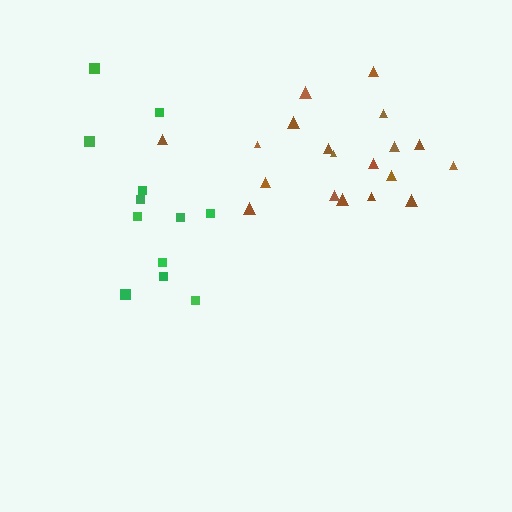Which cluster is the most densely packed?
Brown.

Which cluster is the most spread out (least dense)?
Green.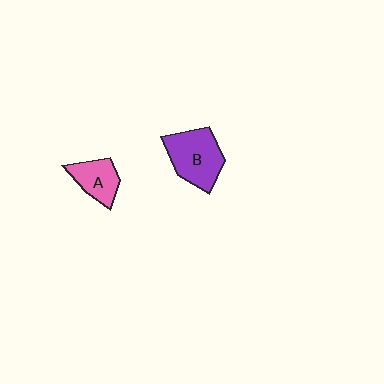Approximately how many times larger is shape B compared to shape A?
Approximately 1.6 times.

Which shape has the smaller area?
Shape A (pink).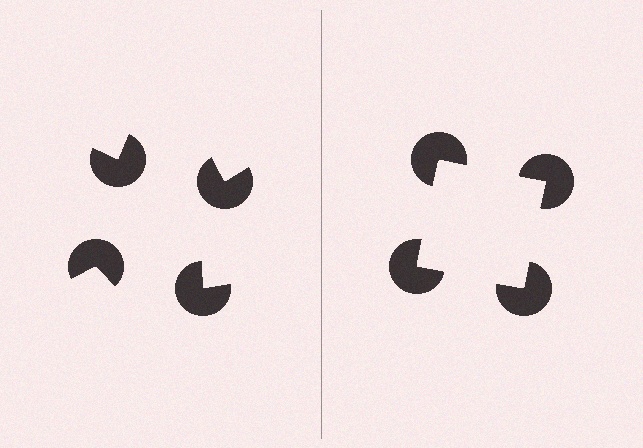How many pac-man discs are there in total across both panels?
8 — 4 on each side.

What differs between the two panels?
The pac-man discs are positioned identically on both sides; only the wedge orientations differ. On the right they align to a square; on the left they are misaligned.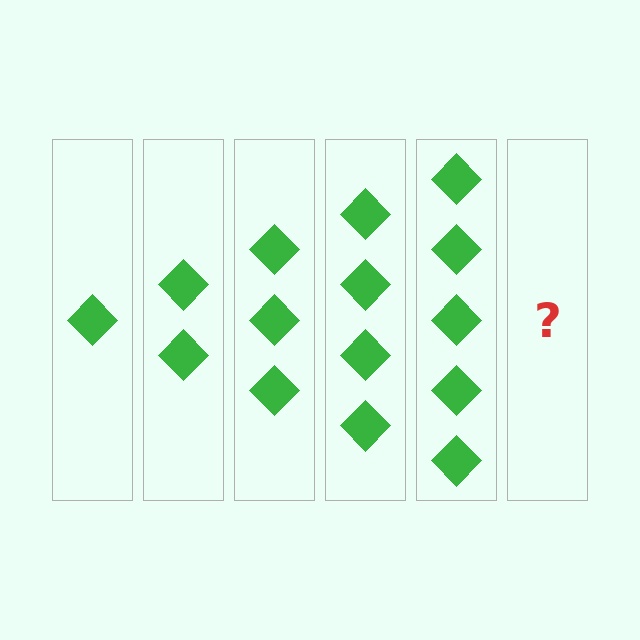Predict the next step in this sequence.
The next step is 6 diamonds.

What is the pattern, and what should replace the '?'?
The pattern is that each step adds one more diamond. The '?' should be 6 diamonds.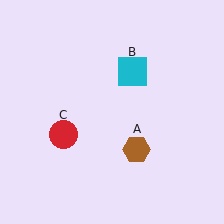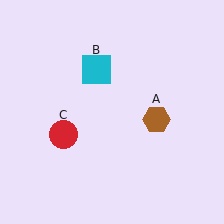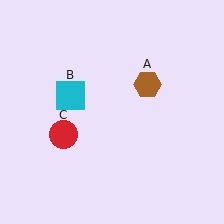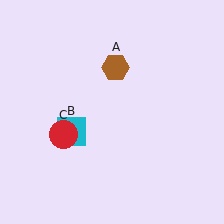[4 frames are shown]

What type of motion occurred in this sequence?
The brown hexagon (object A), cyan square (object B) rotated counterclockwise around the center of the scene.